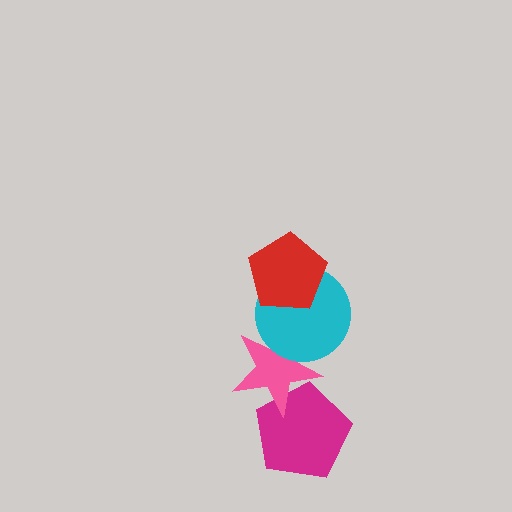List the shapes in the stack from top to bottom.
From top to bottom: the red pentagon, the cyan circle, the pink star, the magenta pentagon.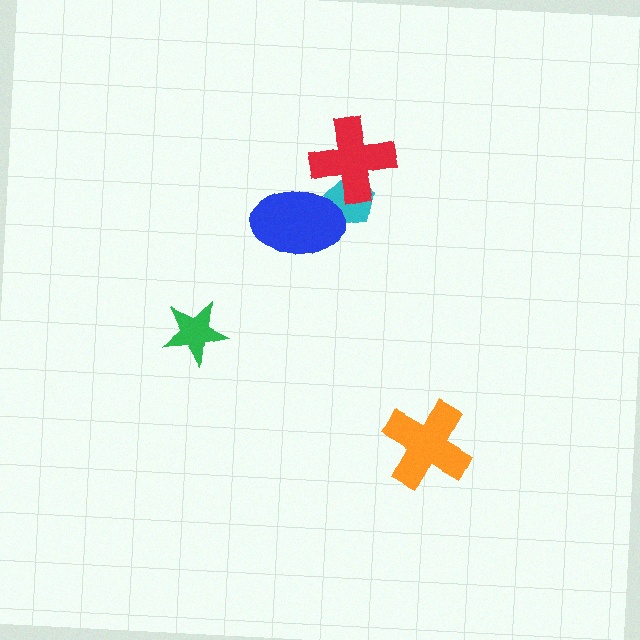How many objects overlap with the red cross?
1 object overlaps with the red cross.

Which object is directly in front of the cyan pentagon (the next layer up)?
The blue ellipse is directly in front of the cyan pentagon.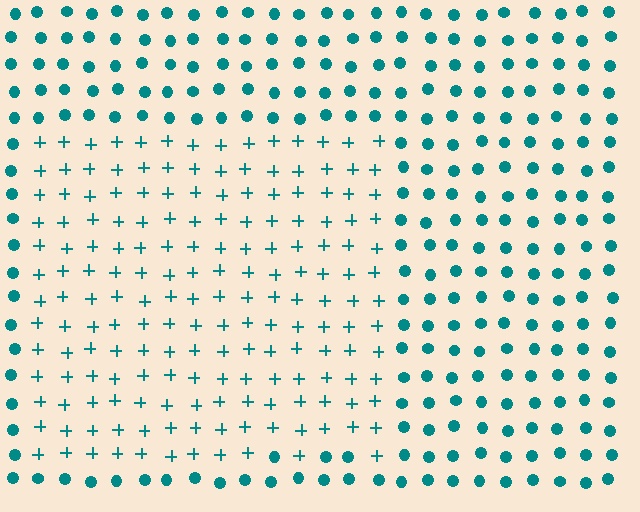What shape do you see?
I see a rectangle.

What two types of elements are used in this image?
The image uses plus signs inside the rectangle region and circles outside it.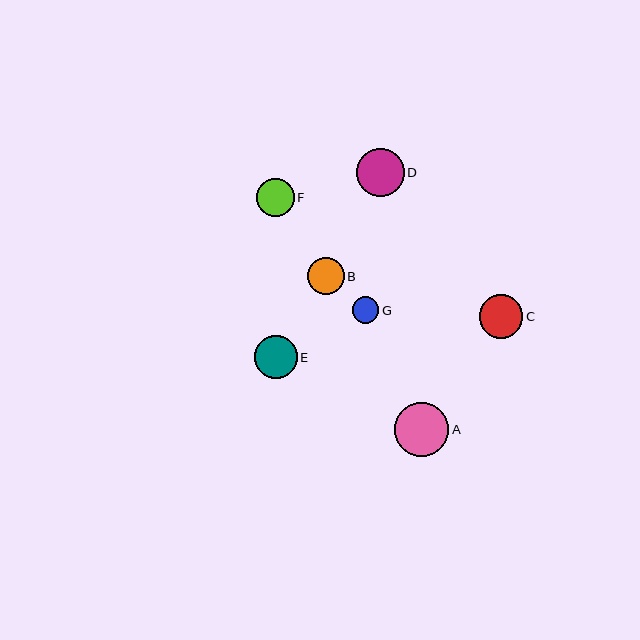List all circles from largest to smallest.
From largest to smallest: A, D, C, E, F, B, G.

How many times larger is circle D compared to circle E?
Circle D is approximately 1.1 times the size of circle E.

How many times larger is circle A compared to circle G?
Circle A is approximately 2.0 times the size of circle G.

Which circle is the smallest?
Circle G is the smallest with a size of approximately 26 pixels.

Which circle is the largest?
Circle A is the largest with a size of approximately 54 pixels.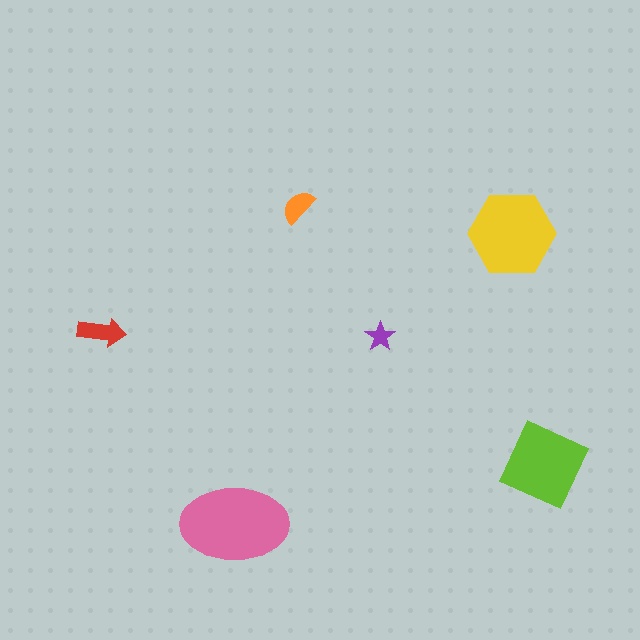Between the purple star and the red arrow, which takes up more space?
The red arrow.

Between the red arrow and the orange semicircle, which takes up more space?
The red arrow.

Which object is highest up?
The orange semicircle is topmost.